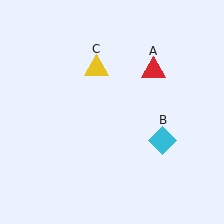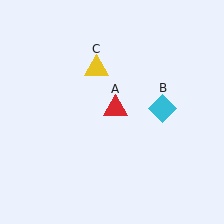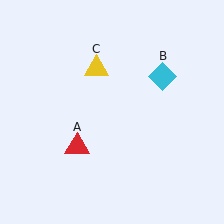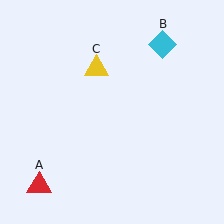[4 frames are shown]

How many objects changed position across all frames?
2 objects changed position: red triangle (object A), cyan diamond (object B).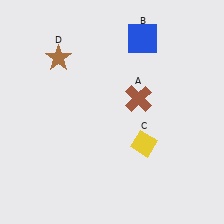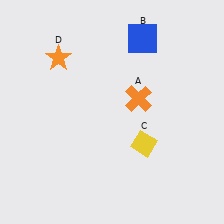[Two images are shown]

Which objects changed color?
A changed from brown to orange. D changed from brown to orange.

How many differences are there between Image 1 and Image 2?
There are 2 differences between the two images.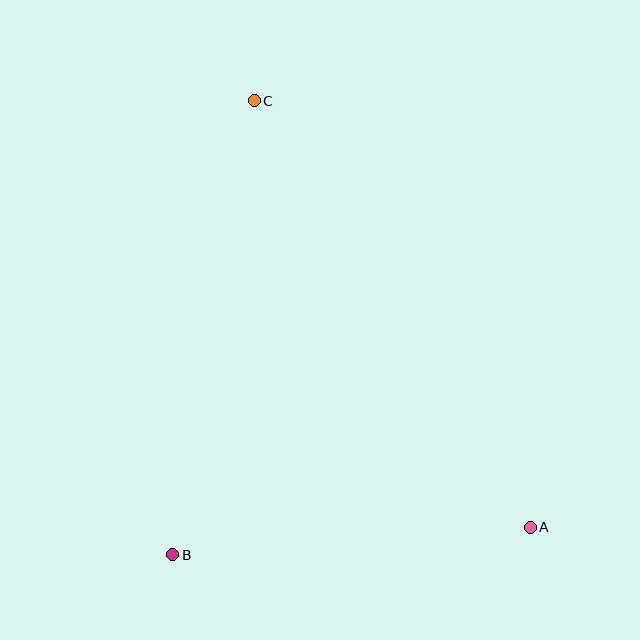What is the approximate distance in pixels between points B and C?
The distance between B and C is approximately 462 pixels.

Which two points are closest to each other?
Points A and B are closest to each other.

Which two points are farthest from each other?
Points A and C are farthest from each other.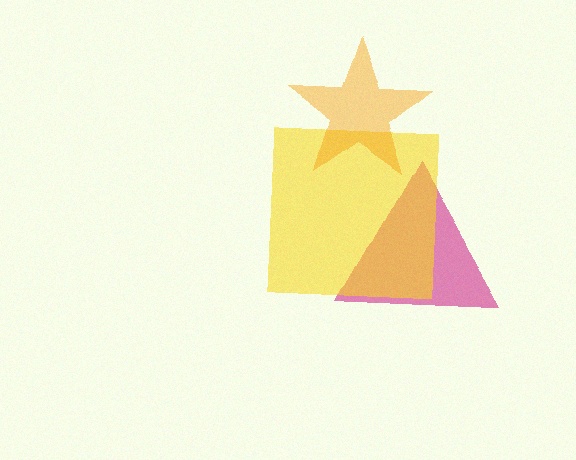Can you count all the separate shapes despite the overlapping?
Yes, there are 3 separate shapes.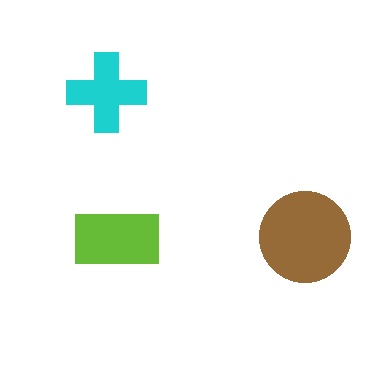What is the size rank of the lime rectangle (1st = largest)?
2nd.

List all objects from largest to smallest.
The brown circle, the lime rectangle, the cyan cross.